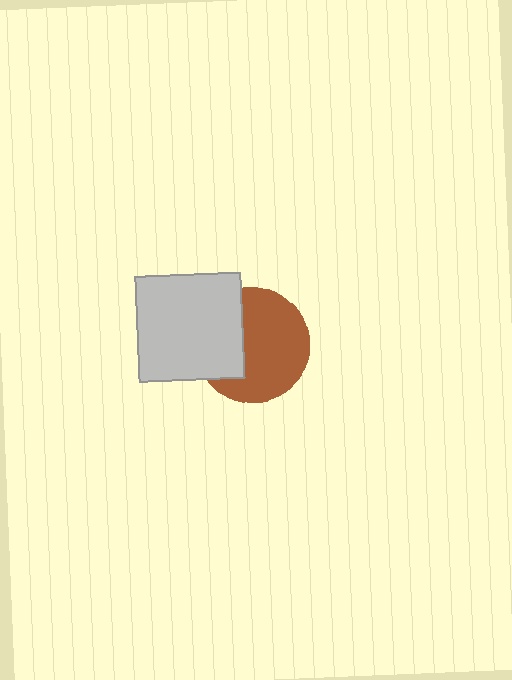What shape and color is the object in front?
The object in front is a light gray square.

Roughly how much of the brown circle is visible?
Most of it is visible (roughly 65%).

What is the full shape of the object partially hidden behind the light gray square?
The partially hidden object is a brown circle.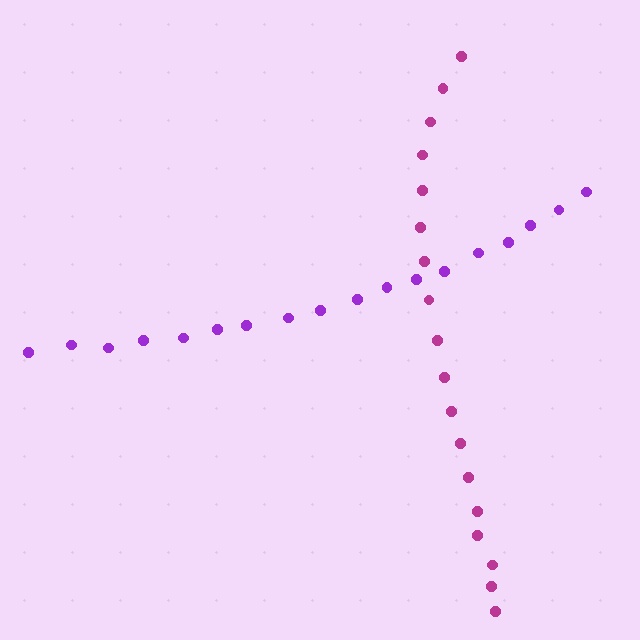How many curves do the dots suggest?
There are 2 distinct paths.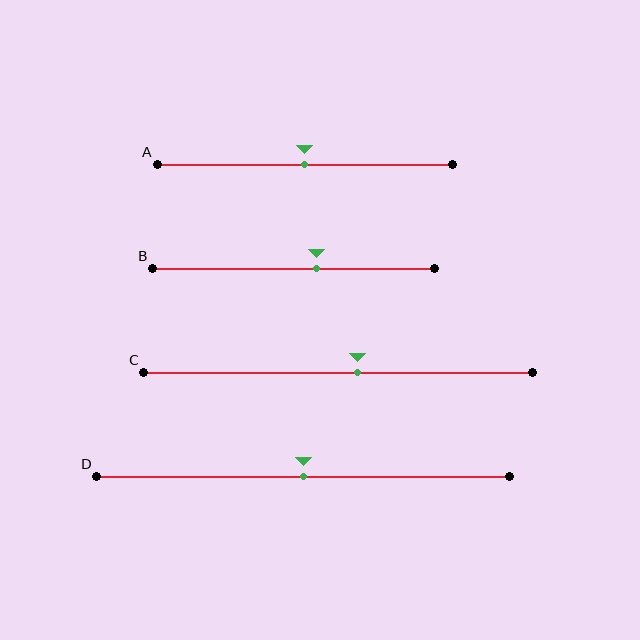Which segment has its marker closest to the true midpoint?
Segment A has its marker closest to the true midpoint.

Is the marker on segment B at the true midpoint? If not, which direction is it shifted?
No, the marker on segment B is shifted to the right by about 8% of the segment length.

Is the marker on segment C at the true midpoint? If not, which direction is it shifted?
No, the marker on segment C is shifted to the right by about 5% of the segment length.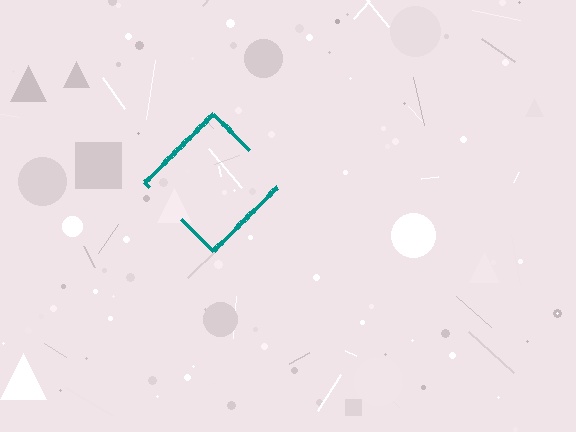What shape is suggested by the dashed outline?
The dashed outline suggests a diamond.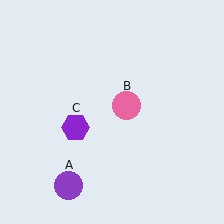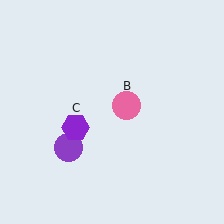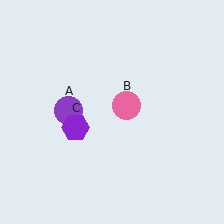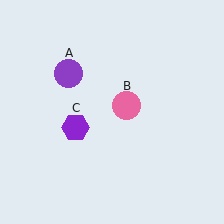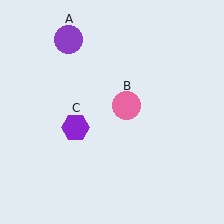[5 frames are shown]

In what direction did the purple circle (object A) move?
The purple circle (object A) moved up.